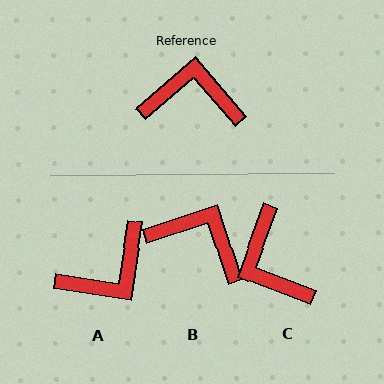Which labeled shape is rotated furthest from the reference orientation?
A, about 139 degrees away.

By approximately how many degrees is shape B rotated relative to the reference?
Approximately 22 degrees clockwise.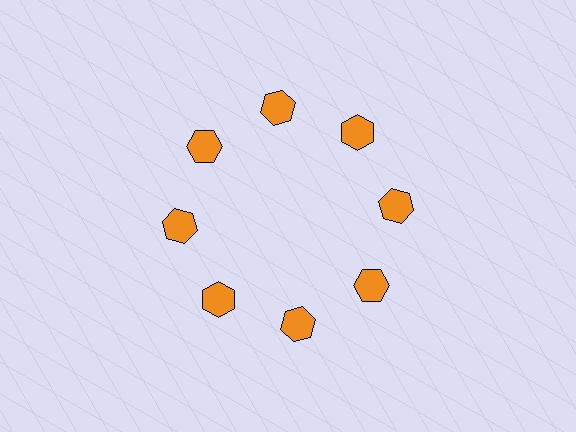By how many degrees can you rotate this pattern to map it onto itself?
The pattern maps onto itself every 45 degrees of rotation.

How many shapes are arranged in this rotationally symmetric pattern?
There are 8 shapes, arranged in 8 groups of 1.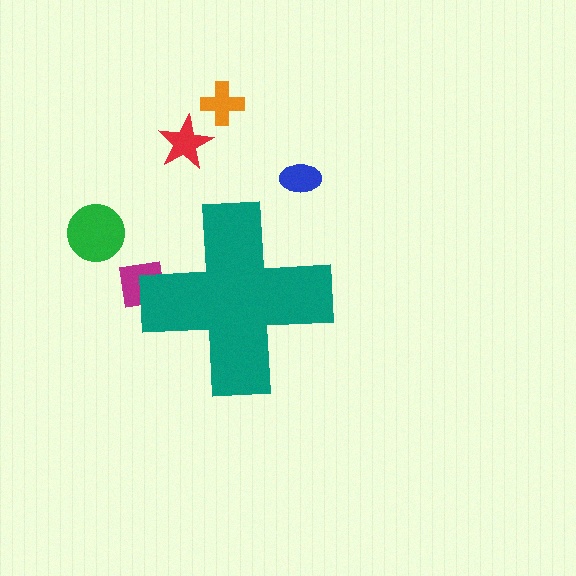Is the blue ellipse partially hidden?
No, the blue ellipse is fully visible.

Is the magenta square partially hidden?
Yes, the magenta square is partially hidden behind the teal cross.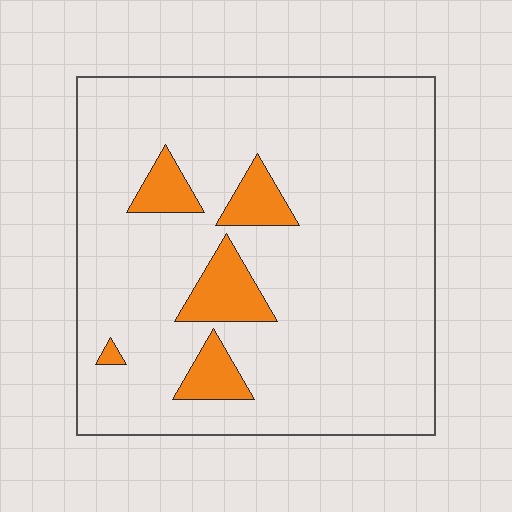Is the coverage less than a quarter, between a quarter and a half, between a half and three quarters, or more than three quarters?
Less than a quarter.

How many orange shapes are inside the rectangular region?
5.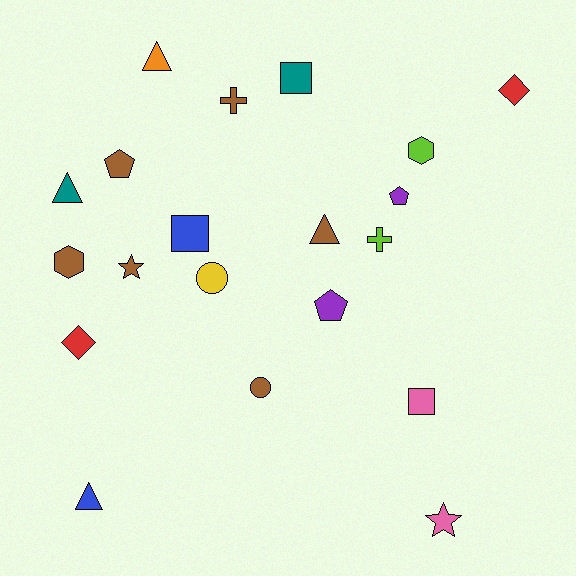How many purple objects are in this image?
There are 2 purple objects.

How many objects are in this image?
There are 20 objects.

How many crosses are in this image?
There are 2 crosses.